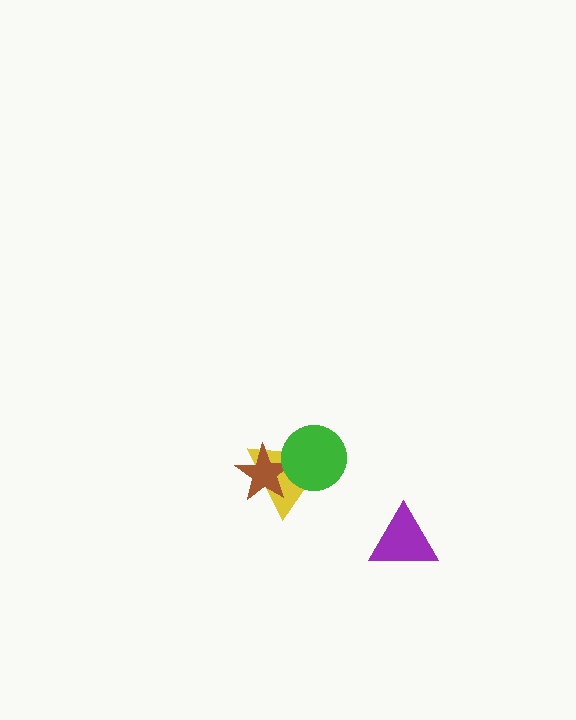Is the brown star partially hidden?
Yes, it is partially covered by another shape.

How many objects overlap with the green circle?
2 objects overlap with the green circle.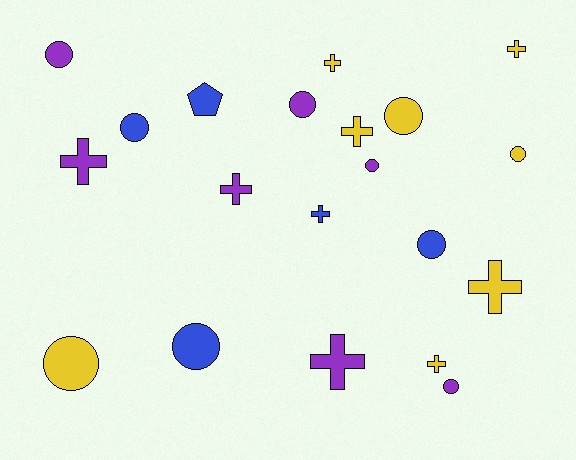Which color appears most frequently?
Yellow, with 8 objects.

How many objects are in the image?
There are 20 objects.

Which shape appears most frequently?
Circle, with 10 objects.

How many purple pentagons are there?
There are no purple pentagons.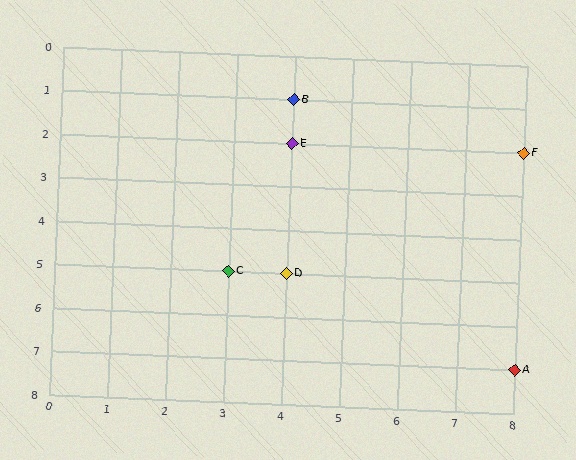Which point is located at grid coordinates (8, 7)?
Point A is at (8, 7).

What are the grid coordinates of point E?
Point E is at grid coordinates (4, 2).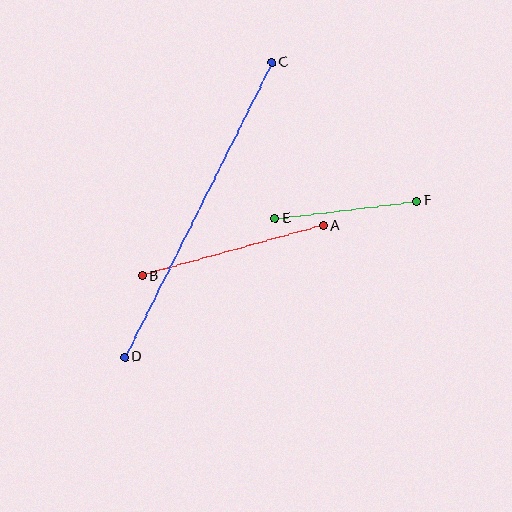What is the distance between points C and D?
The distance is approximately 329 pixels.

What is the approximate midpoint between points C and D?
The midpoint is at approximately (198, 210) pixels.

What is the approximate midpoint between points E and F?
The midpoint is at approximately (346, 210) pixels.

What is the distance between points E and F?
The distance is approximately 143 pixels.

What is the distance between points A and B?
The distance is approximately 188 pixels.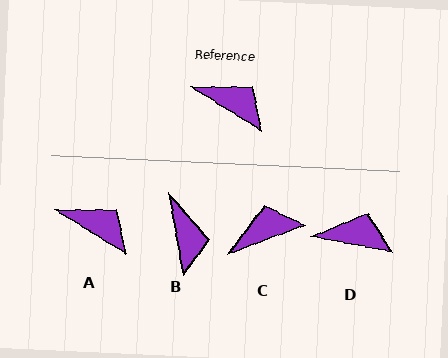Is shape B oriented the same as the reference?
No, it is off by about 49 degrees.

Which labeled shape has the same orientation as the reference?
A.